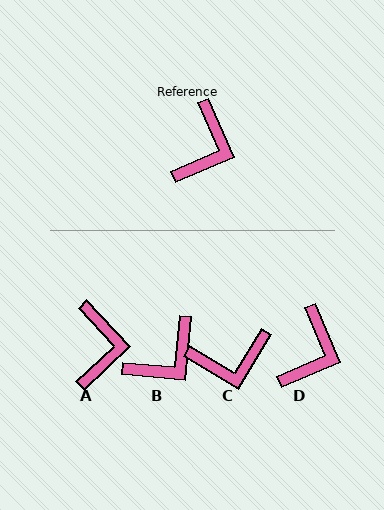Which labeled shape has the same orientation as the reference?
D.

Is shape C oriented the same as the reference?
No, it is off by about 54 degrees.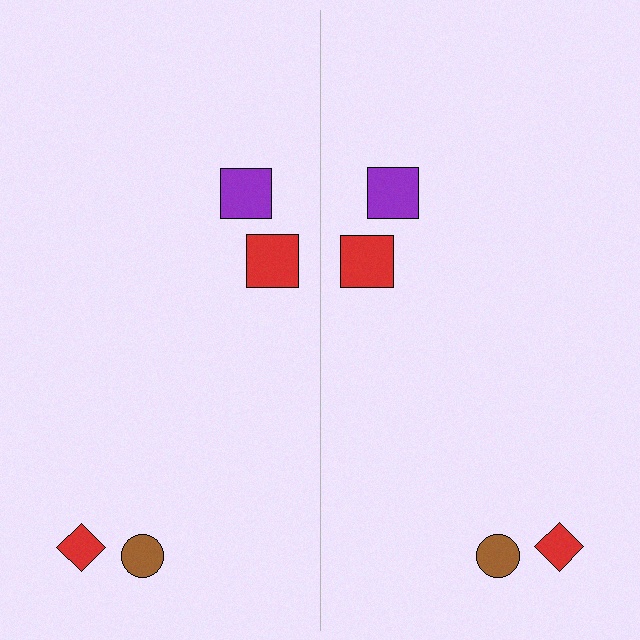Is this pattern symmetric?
Yes, this pattern has bilateral (reflection) symmetry.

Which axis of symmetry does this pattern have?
The pattern has a vertical axis of symmetry running through the center of the image.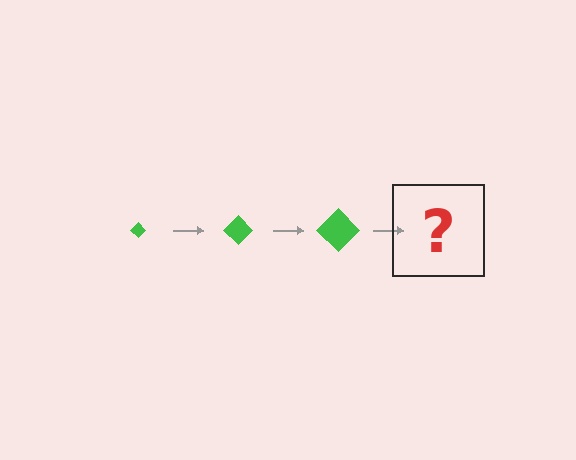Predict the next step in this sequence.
The next step is a green diamond, larger than the previous one.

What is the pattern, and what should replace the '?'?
The pattern is that the diamond gets progressively larger each step. The '?' should be a green diamond, larger than the previous one.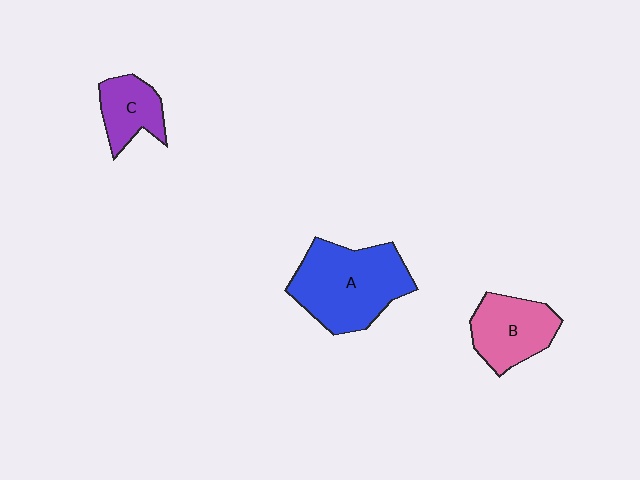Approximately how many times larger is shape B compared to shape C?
Approximately 1.4 times.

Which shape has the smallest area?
Shape C (purple).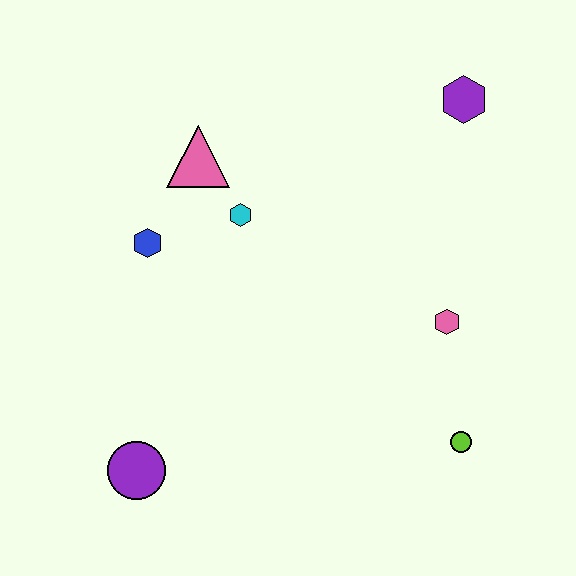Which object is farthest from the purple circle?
The purple hexagon is farthest from the purple circle.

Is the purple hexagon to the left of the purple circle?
No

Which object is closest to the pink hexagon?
The lime circle is closest to the pink hexagon.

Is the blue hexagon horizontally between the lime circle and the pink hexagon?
No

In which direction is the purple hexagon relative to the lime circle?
The purple hexagon is above the lime circle.